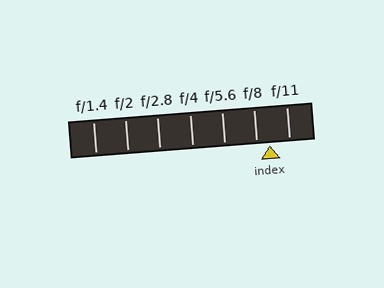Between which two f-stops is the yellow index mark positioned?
The index mark is between f/8 and f/11.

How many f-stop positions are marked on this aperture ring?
There are 7 f-stop positions marked.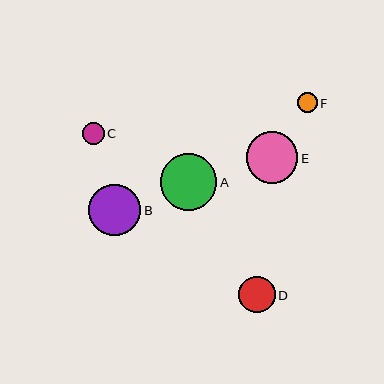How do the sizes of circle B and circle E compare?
Circle B and circle E are approximately the same size.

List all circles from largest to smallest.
From largest to smallest: A, B, E, D, C, F.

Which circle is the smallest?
Circle F is the smallest with a size of approximately 20 pixels.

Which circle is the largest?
Circle A is the largest with a size of approximately 57 pixels.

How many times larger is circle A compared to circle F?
Circle A is approximately 2.8 times the size of circle F.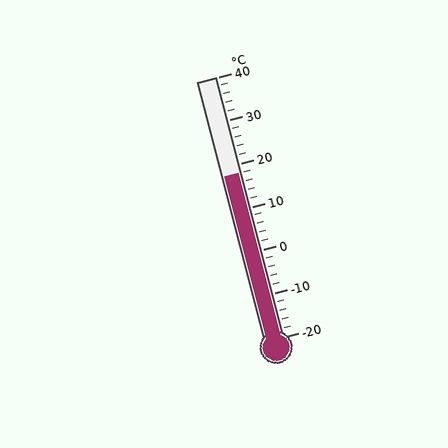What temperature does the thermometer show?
The thermometer shows approximately 18°C.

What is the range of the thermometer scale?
The thermometer scale ranges from -20°C to 40°C.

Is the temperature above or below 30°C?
The temperature is below 30°C.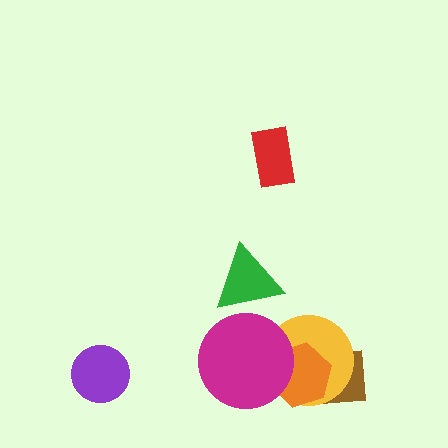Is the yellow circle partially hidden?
Yes, it is partially covered by another shape.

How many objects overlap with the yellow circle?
3 objects overlap with the yellow circle.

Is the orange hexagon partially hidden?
Yes, it is partially covered by another shape.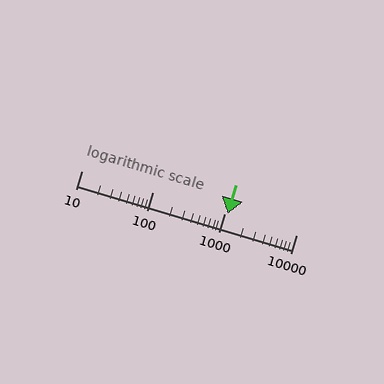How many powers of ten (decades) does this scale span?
The scale spans 3 decades, from 10 to 10000.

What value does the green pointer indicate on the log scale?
The pointer indicates approximately 1100.